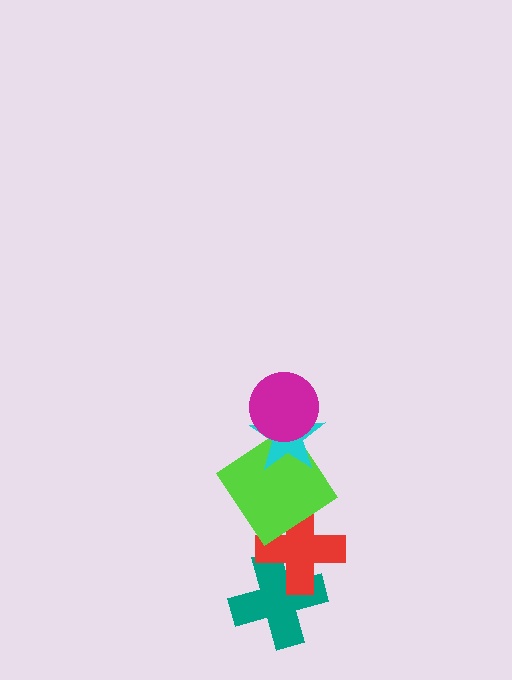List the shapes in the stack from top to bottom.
From top to bottom: the magenta circle, the cyan star, the lime diamond, the red cross, the teal cross.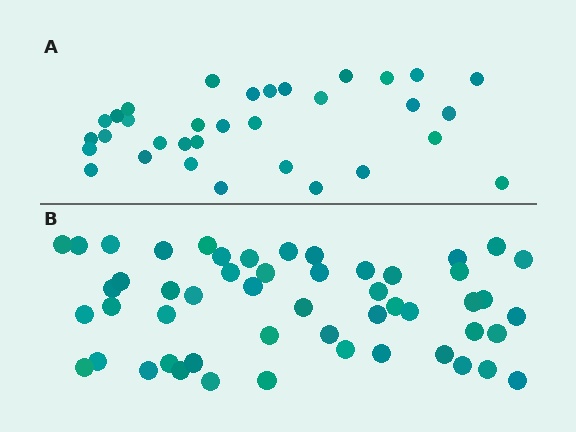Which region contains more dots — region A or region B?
Region B (the bottom region) has more dots.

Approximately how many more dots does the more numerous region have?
Region B has approximately 20 more dots than region A.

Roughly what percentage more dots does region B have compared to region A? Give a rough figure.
About 60% more.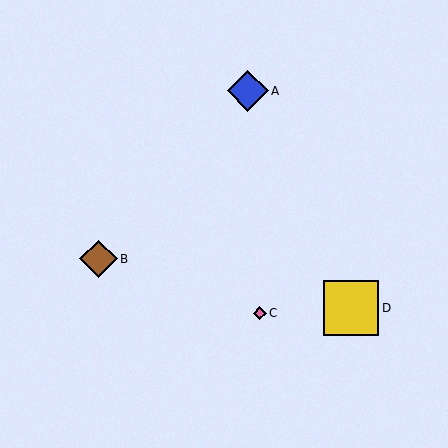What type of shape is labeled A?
Shape A is a blue diamond.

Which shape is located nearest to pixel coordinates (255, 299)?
The pink diamond (labeled C) at (260, 313) is nearest to that location.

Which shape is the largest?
The yellow square (labeled D) is the largest.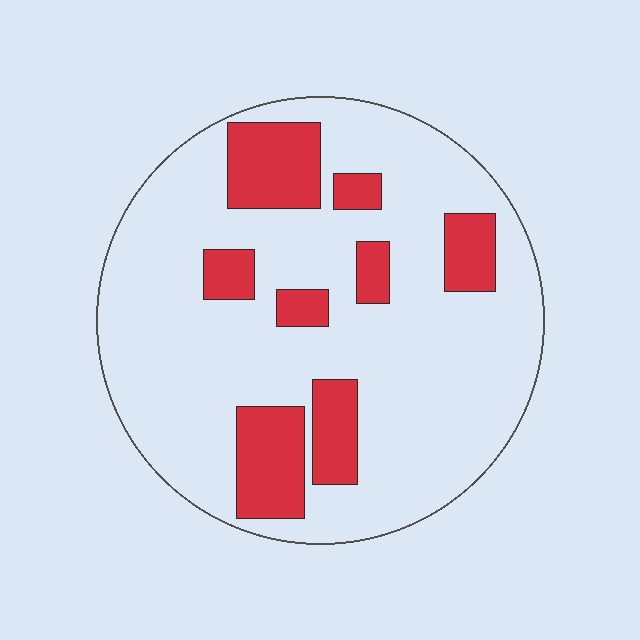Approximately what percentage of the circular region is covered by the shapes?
Approximately 20%.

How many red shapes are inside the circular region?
8.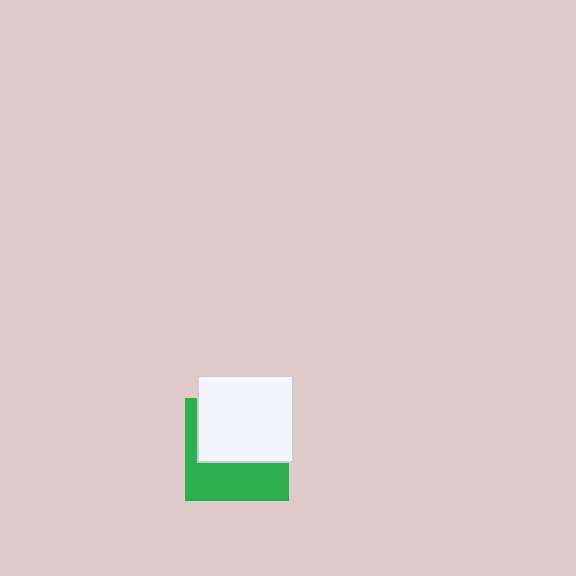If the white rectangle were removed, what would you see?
You would see the complete green square.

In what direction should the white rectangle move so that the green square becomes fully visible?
The white rectangle should move up. That is the shortest direction to clear the overlap and leave the green square fully visible.